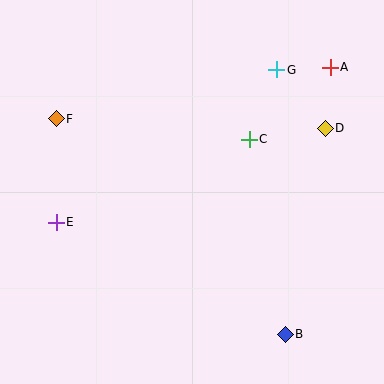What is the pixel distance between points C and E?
The distance between C and E is 210 pixels.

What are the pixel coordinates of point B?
Point B is at (285, 334).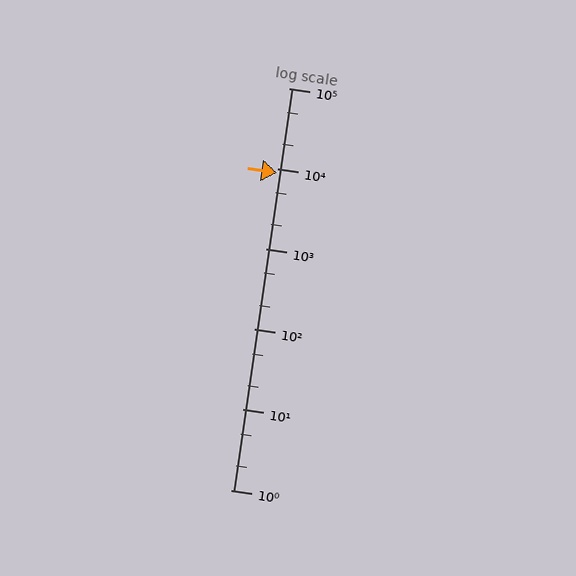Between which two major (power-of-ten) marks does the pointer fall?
The pointer is between 1000 and 10000.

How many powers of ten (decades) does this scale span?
The scale spans 5 decades, from 1 to 100000.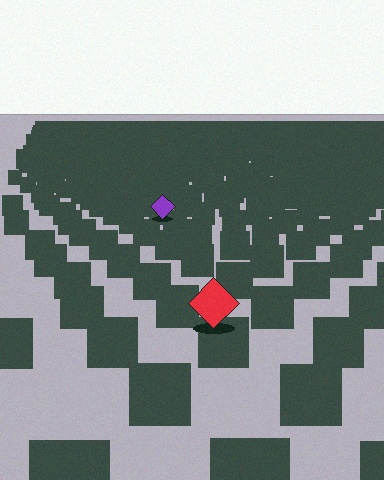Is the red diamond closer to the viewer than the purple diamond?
Yes. The red diamond is closer — you can tell from the texture gradient: the ground texture is coarser near it.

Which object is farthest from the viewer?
The purple diamond is farthest from the viewer. It appears smaller and the ground texture around it is denser.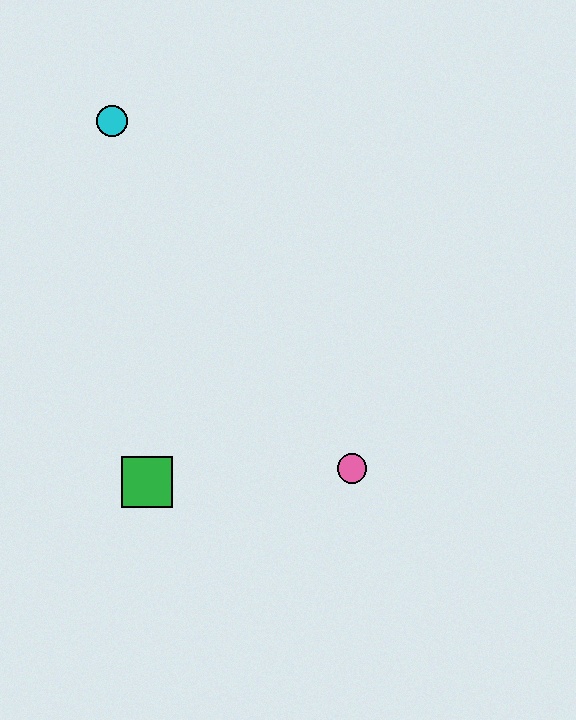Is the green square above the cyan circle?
No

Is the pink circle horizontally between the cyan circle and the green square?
No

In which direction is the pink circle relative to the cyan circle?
The pink circle is below the cyan circle.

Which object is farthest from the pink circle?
The cyan circle is farthest from the pink circle.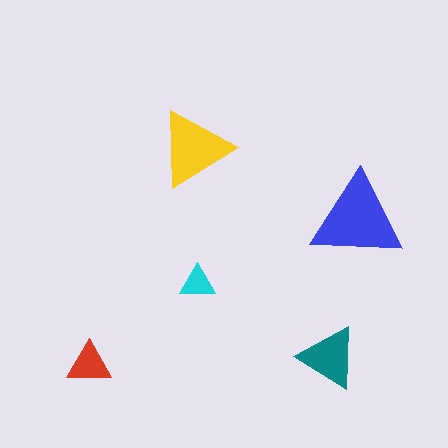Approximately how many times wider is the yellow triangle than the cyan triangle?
About 2 times wider.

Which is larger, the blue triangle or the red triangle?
The blue one.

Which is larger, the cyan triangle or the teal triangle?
The teal one.